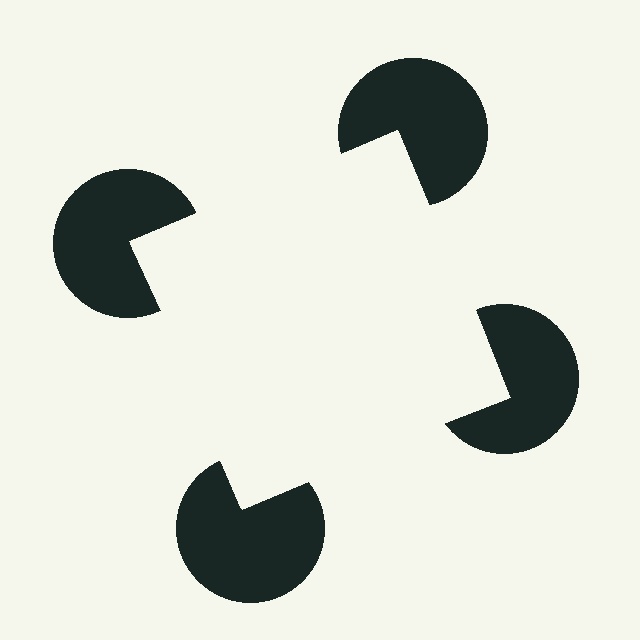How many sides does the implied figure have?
4 sides.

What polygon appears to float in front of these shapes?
An illusory square — its edges are inferred from the aligned wedge cuts in the pac-man discs, not physically drawn.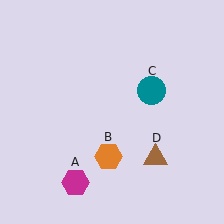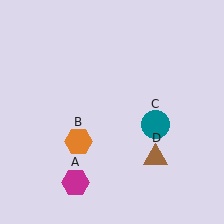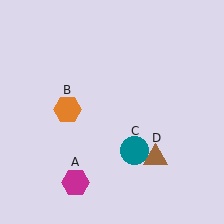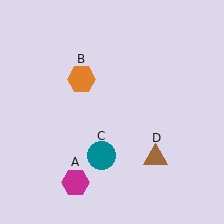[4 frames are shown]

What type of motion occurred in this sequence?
The orange hexagon (object B), teal circle (object C) rotated clockwise around the center of the scene.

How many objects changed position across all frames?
2 objects changed position: orange hexagon (object B), teal circle (object C).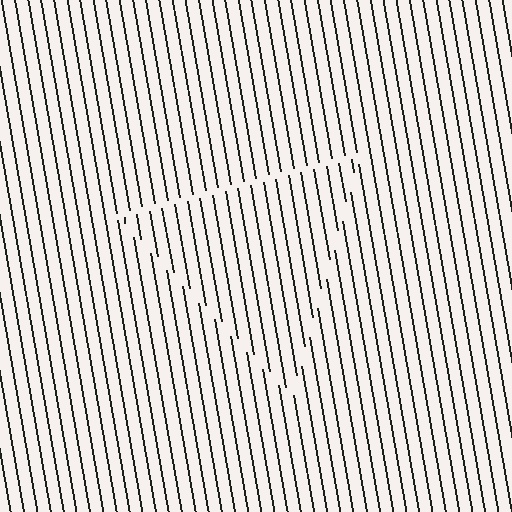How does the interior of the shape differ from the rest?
The interior of the shape contains the same grating, shifted by half a period — the contour is defined by the phase discontinuity where line-ends from the inner and outer gratings abut.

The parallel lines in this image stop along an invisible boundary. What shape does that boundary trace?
An illusory triangle. The interior of the shape contains the same grating, shifted by half a period — the contour is defined by the phase discontinuity where line-ends from the inner and outer gratings abut.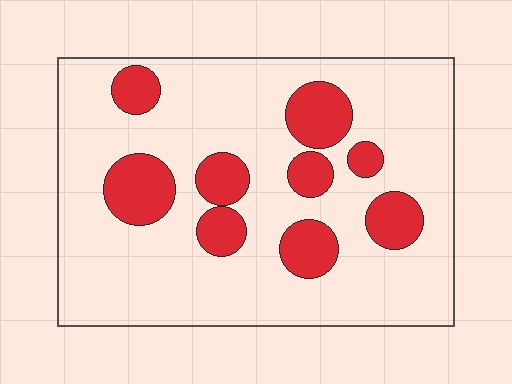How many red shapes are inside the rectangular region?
9.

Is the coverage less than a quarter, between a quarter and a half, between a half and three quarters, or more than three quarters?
Less than a quarter.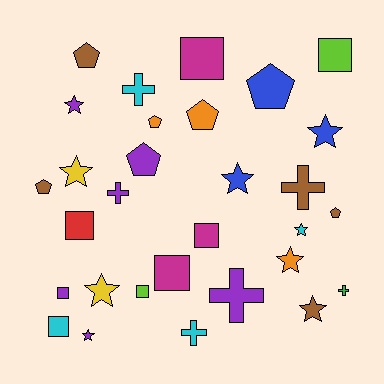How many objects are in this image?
There are 30 objects.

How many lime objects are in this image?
There are 2 lime objects.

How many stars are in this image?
There are 9 stars.